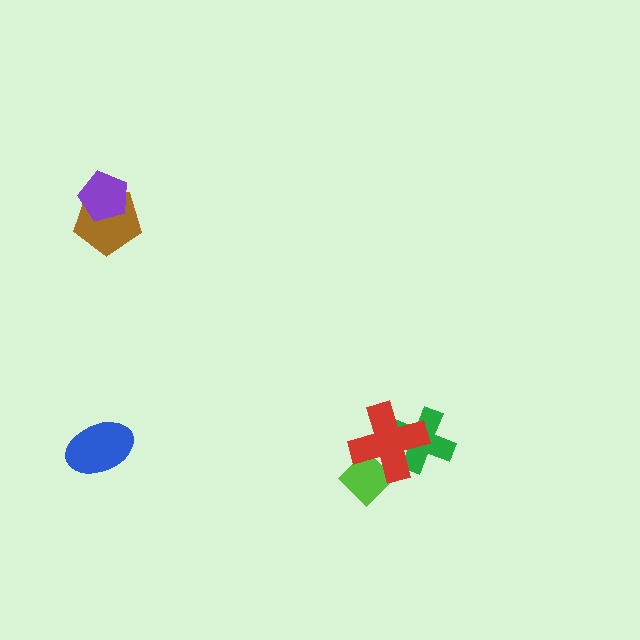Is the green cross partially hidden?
Yes, it is partially covered by another shape.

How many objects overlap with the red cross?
2 objects overlap with the red cross.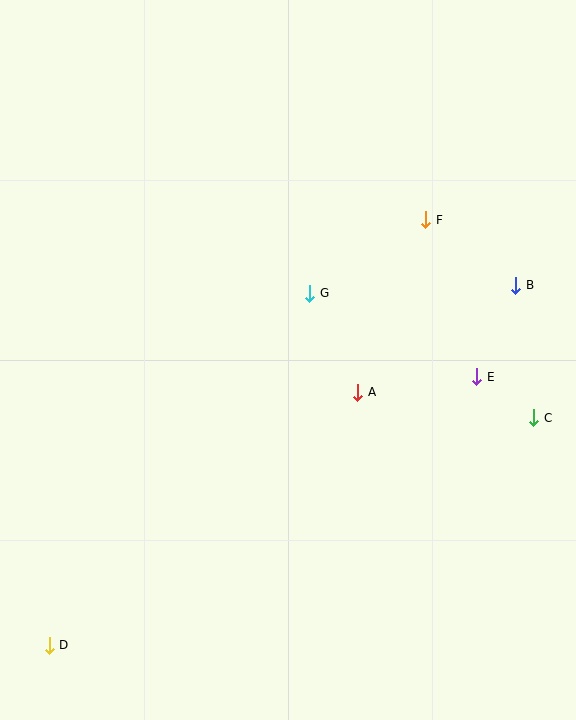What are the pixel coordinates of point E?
Point E is at (477, 377).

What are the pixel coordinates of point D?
Point D is at (49, 645).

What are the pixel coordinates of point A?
Point A is at (358, 392).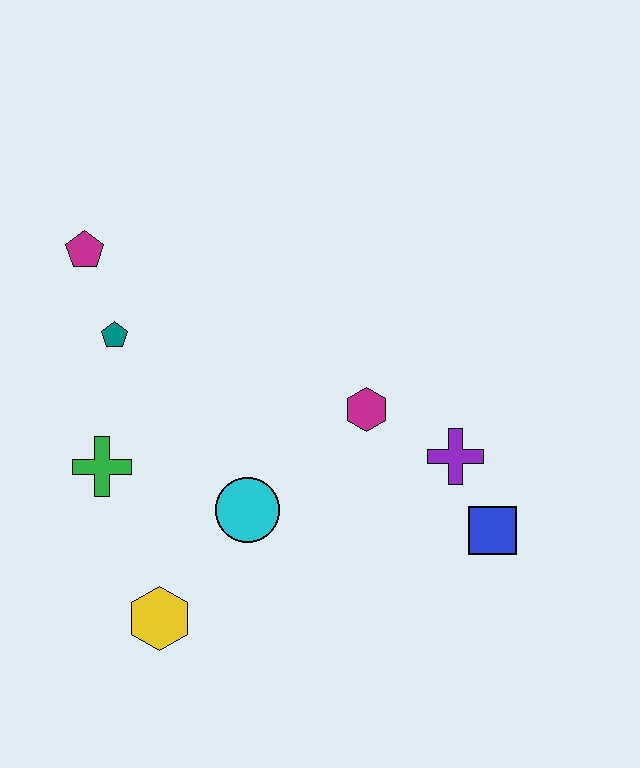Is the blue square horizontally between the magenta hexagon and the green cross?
No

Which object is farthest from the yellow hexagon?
The magenta pentagon is farthest from the yellow hexagon.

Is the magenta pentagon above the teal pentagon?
Yes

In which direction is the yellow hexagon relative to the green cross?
The yellow hexagon is below the green cross.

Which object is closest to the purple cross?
The blue square is closest to the purple cross.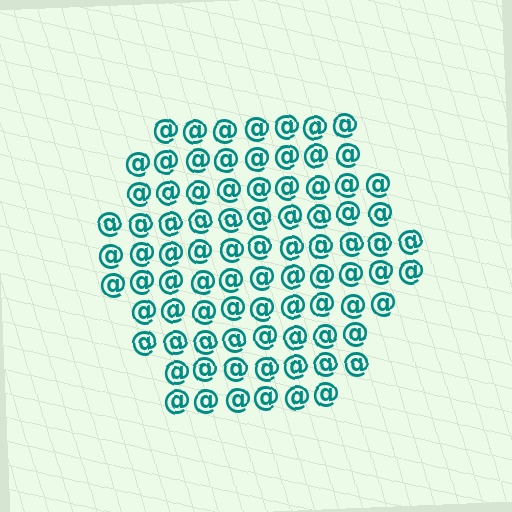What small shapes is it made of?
It is made of small at signs.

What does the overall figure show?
The overall figure shows a hexagon.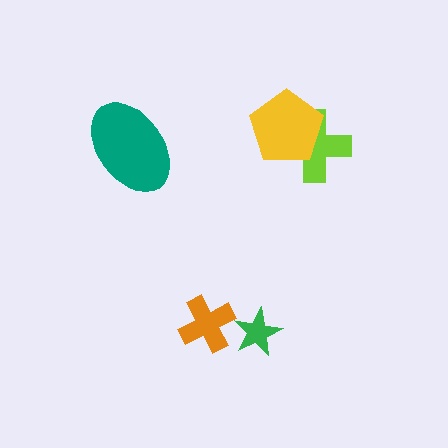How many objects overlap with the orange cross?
0 objects overlap with the orange cross.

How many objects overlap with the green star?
0 objects overlap with the green star.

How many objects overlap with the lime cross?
1 object overlaps with the lime cross.